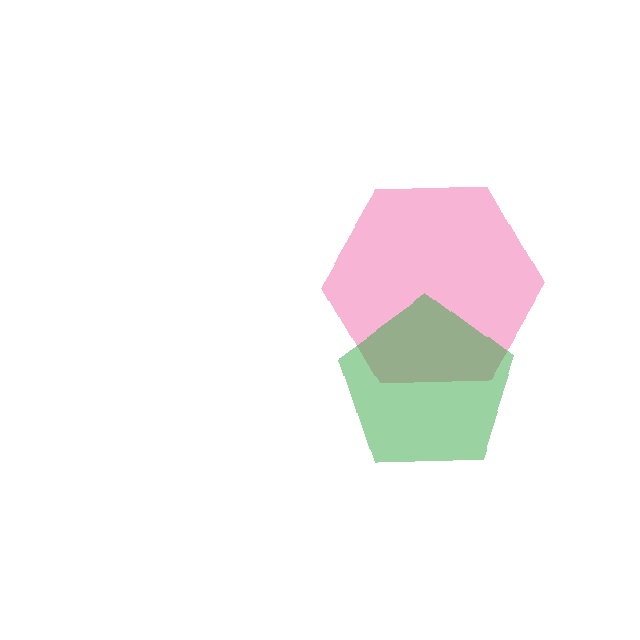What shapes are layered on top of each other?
The layered shapes are: a pink hexagon, a green pentagon.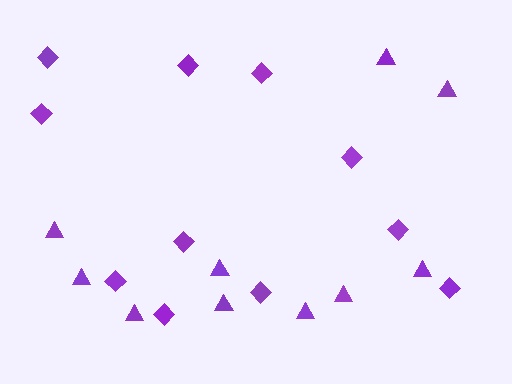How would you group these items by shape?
There are 2 groups: one group of triangles (10) and one group of diamonds (11).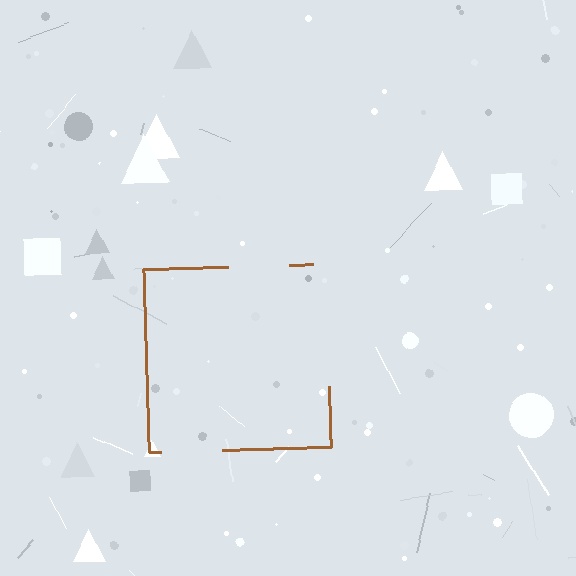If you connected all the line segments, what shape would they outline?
They would outline a square.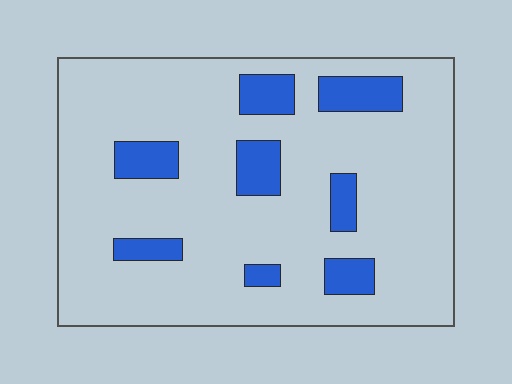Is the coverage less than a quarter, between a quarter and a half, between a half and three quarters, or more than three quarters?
Less than a quarter.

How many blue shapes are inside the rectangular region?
8.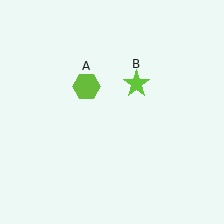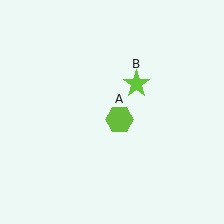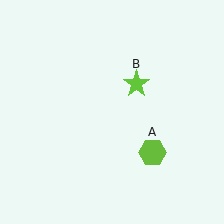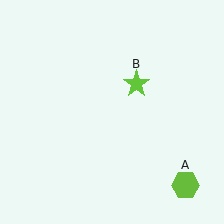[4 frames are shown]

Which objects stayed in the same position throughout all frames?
Lime star (object B) remained stationary.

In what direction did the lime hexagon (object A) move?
The lime hexagon (object A) moved down and to the right.